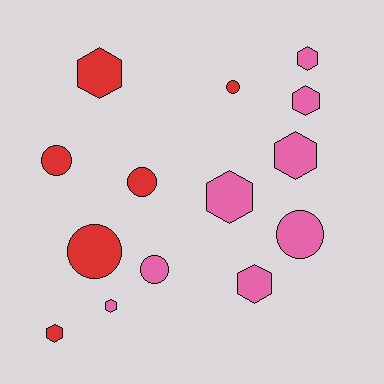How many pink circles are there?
There are 2 pink circles.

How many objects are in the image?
There are 14 objects.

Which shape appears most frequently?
Hexagon, with 8 objects.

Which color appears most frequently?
Pink, with 8 objects.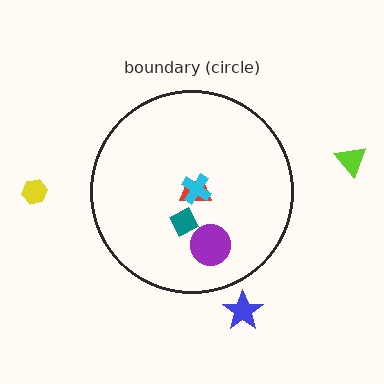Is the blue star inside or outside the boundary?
Outside.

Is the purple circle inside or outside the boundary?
Inside.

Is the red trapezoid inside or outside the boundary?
Inside.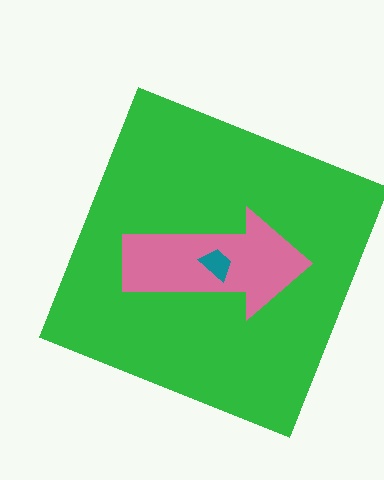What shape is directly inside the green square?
The pink arrow.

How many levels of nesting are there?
3.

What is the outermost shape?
The green square.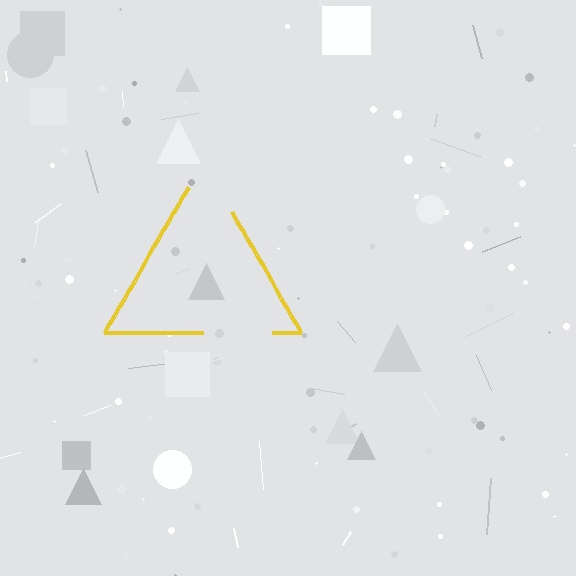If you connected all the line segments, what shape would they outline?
They would outline a triangle.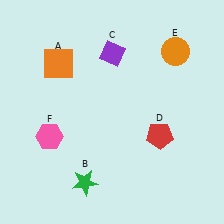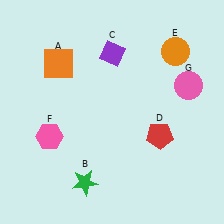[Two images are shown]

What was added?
A pink circle (G) was added in Image 2.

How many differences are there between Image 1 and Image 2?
There is 1 difference between the two images.